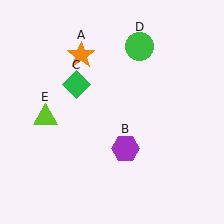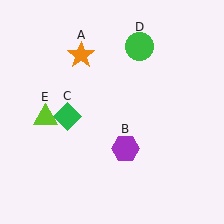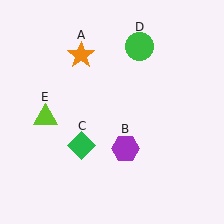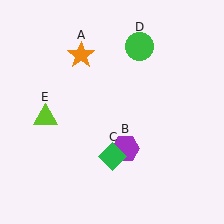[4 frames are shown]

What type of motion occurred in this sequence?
The green diamond (object C) rotated counterclockwise around the center of the scene.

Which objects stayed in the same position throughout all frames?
Orange star (object A) and purple hexagon (object B) and green circle (object D) and lime triangle (object E) remained stationary.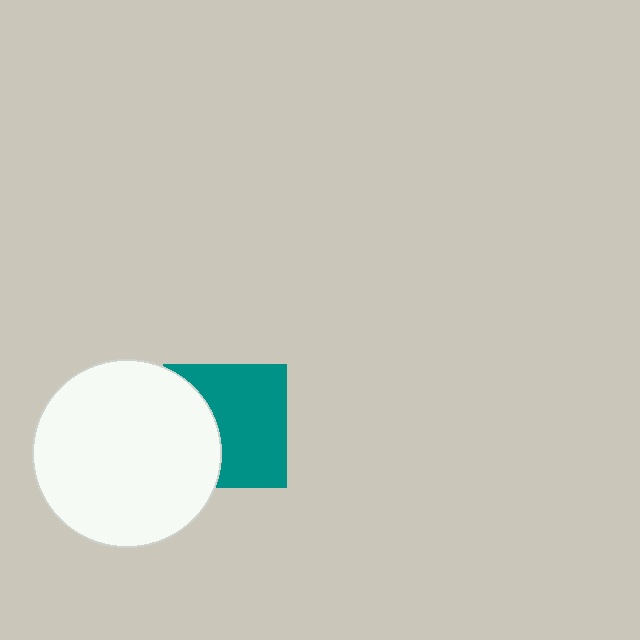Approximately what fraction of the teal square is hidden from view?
Roughly 36% of the teal square is hidden behind the white circle.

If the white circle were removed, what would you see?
You would see the complete teal square.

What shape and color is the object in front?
The object in front is a white circle.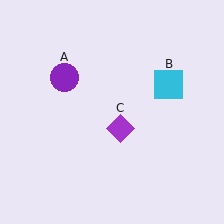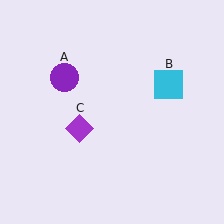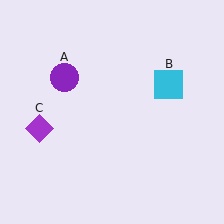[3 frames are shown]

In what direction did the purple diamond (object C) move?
The purple diamond (object C) moved left.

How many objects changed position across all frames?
1 object changed position: purple diamond (object C).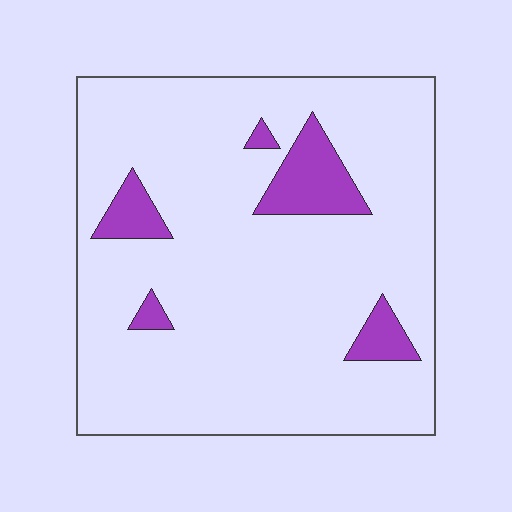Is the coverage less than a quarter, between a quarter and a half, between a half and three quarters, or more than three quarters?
Less than a quarter.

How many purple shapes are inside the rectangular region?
5.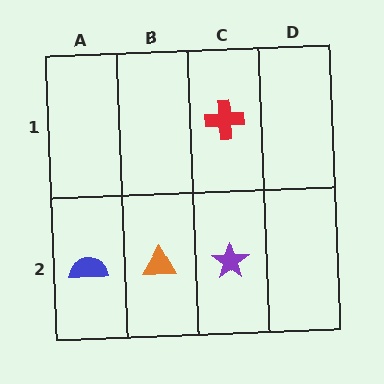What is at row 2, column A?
A blue semicircle.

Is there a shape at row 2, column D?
No, that cell is empty.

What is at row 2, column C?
A purple star.